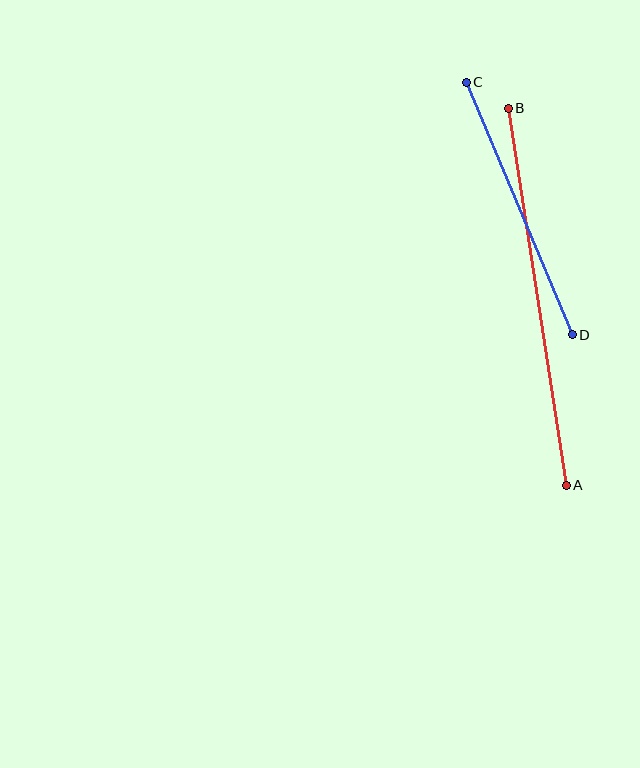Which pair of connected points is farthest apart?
Points A and B are farthest apart.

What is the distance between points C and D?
The distance is approximately 273 pixels.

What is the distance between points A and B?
The distance is approximately 382 pixels.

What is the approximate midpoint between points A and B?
The midpoint is at approximately (537, 297) pixels.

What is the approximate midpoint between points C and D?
The midpoint is at approximately (519, 208) pixels.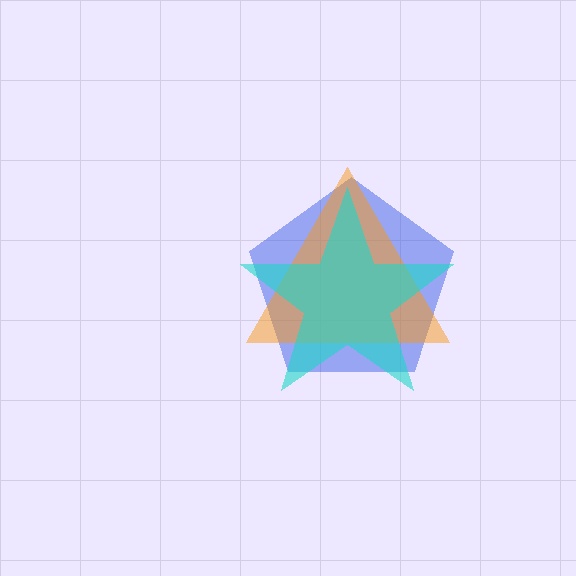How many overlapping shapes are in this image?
There are 3 overlapping shapes in the image.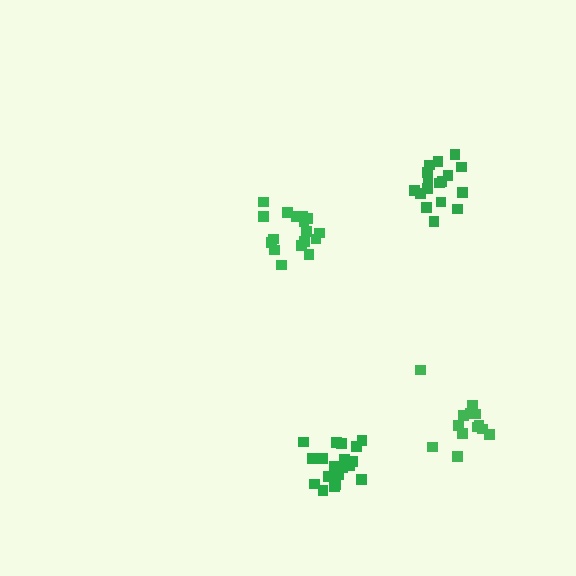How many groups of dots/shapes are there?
There are 4 groups.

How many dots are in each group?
Group 1: 17 dots, Group 2: 14 dots, Group 3: 20 dots, Group 4: 17 dots (68 total).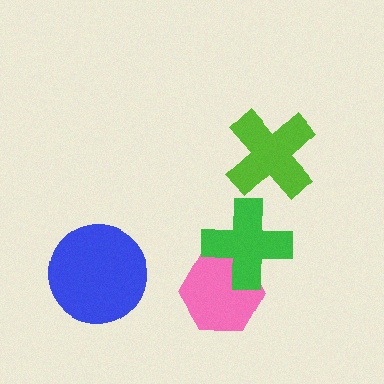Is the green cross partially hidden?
No, no other shape covers it.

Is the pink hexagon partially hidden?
Yes, it is partially covered by another shape.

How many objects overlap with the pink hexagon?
1 object overlaps with the pink hexagon.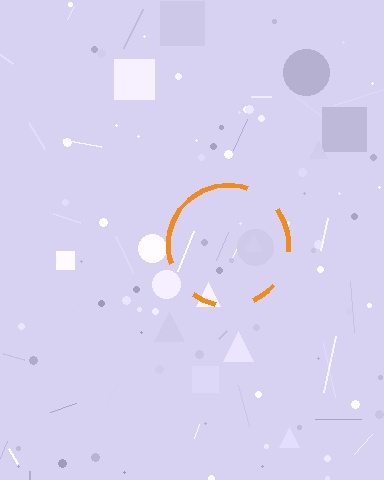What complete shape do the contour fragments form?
The contour fragments form a circle.